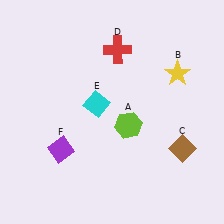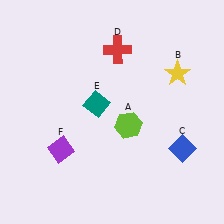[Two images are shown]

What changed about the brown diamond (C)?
In Image 1, C is brown. In Image 2, it changed to blue.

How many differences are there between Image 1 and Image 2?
There are 2 differences between the two images.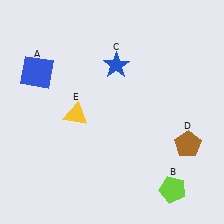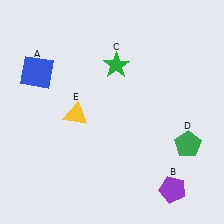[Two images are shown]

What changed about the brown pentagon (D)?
In Image 1, D is brown. In Image 2, it changed to green.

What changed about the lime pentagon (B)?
In Image 1, B is lime. In Image 2, it changed to purple.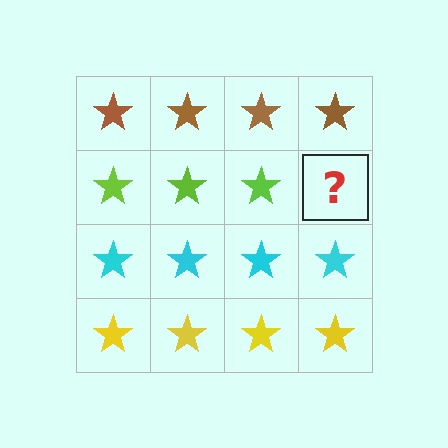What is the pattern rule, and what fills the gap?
The rule is that each row has a consistent color. The gap should be filled with a lime star.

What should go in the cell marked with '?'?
The missing cell should contain a lime star.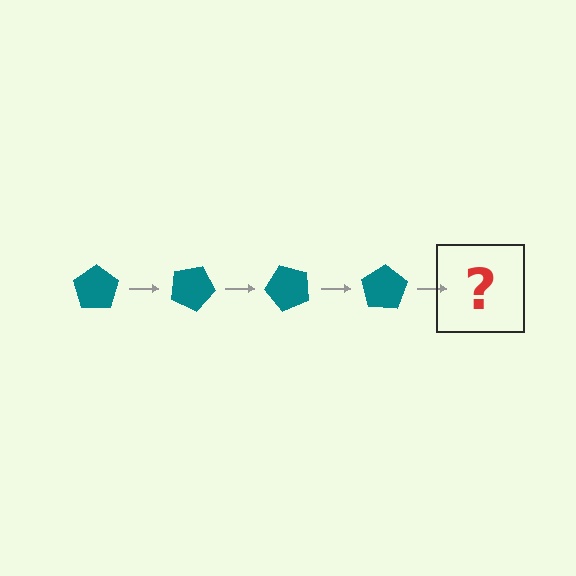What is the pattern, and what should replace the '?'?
The pattern is that the pentagon rotates 25 degrees each step. The '?' should be a teal pentagon rotated 100 degrees.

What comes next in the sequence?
The next element should be a teal pentagon rotated 100 degrees.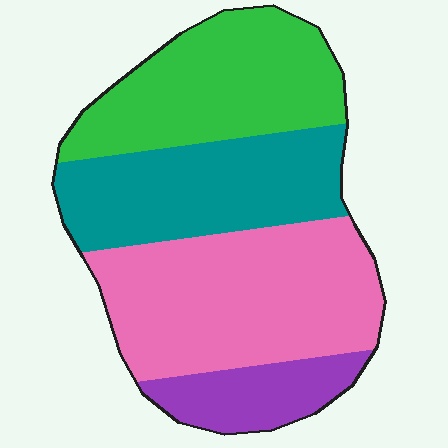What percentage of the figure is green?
Green covers about 25% of the figure.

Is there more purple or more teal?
Teal.